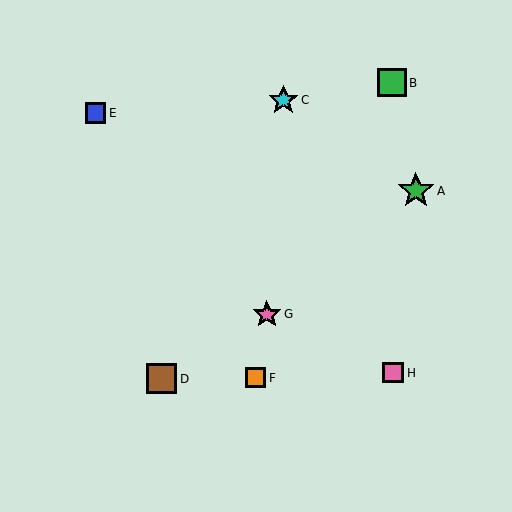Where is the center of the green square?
The center of the green square is at (392, 83).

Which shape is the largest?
The green star (labeled A) is the largest.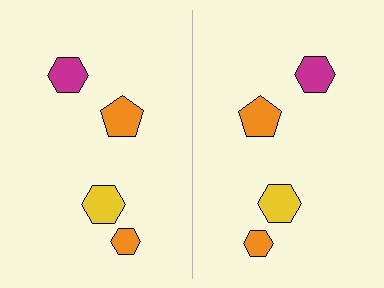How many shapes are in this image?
There are 8 shapes in this image.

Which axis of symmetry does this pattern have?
The pattern has a vertical axis of symmetry running through the center of the image.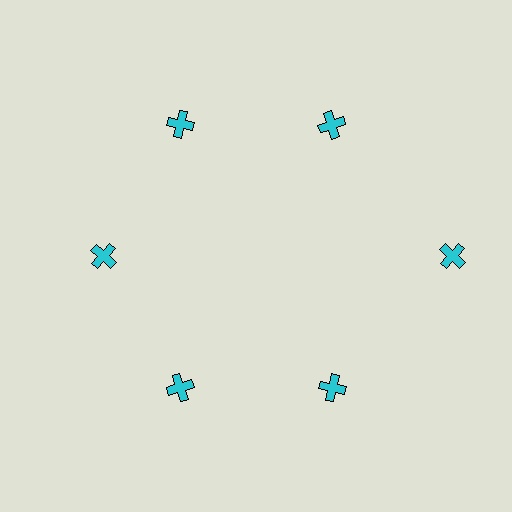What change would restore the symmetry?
The symmetry would be restored by moving it inward, back onto the ring so that all 6 crosses sit at equal angles and equal distance from the center.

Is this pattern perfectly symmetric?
No. The 6 cyan crosses are arranged in a ring, but one element near the 3 o'clock position is pushed outward from the center, breaking the 6-fold rotational symmetry.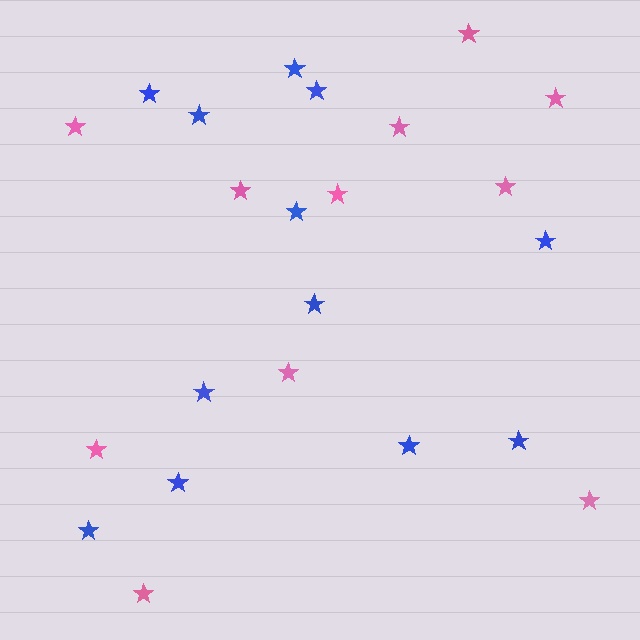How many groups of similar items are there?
There are 2 groups: one group of blue stars (12) and one group of pink stars (11).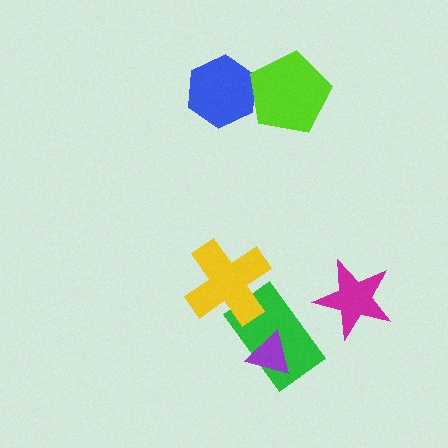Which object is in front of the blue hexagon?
The lime pentagon is in front of the blue hexagon.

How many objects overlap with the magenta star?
0 objects overlap with the magenta star.